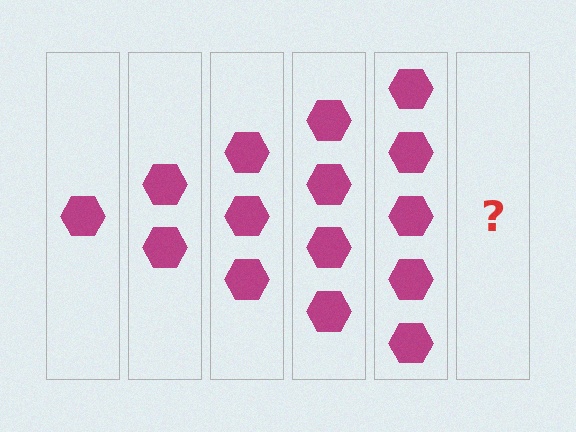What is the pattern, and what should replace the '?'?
The pattern is that each step adds one more hexagon. The '?' should be 6 hexagons.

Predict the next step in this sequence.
The next step is 6 hexagons.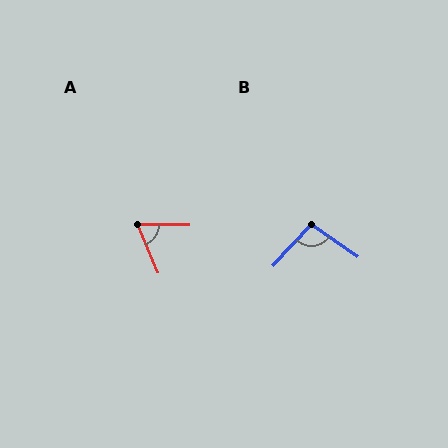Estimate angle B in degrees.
Approximately 98 degrees.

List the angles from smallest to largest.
A (67°), B (98°).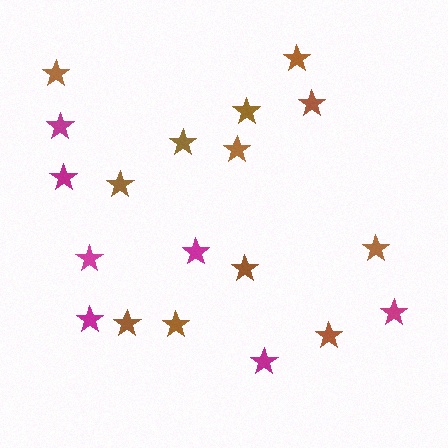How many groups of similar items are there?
There are 2 groups: one group of brown stars (12) and one group of magenta stars (7).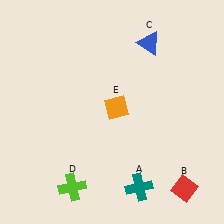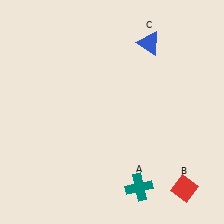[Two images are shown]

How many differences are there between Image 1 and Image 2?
There are 2 differences between the two images.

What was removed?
The orange diamond (E), the lime cross (D) were removed in Image 2.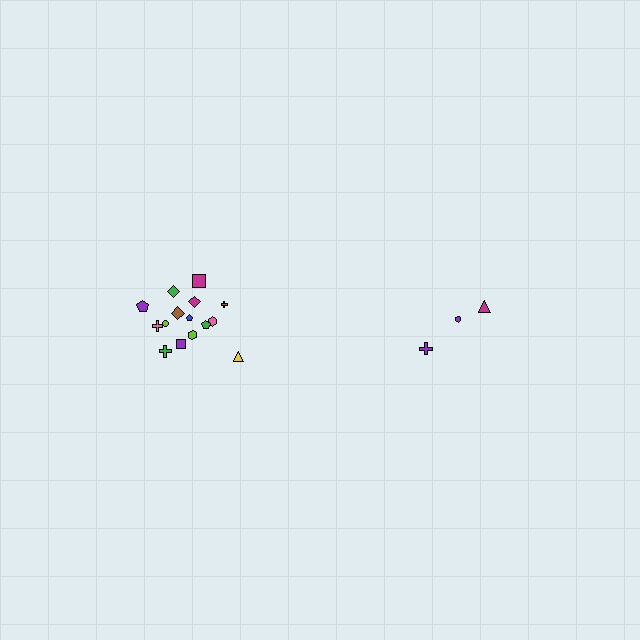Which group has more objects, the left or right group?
The left group.